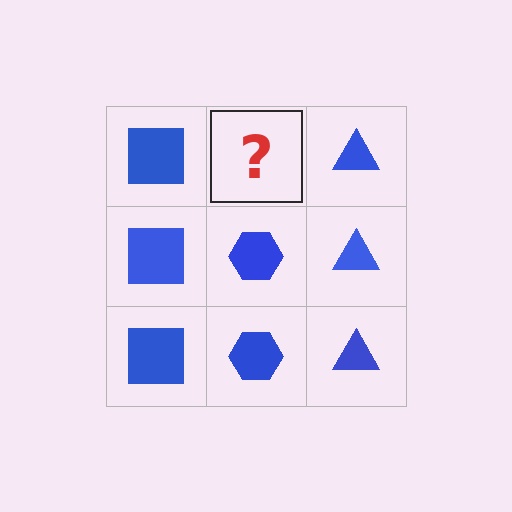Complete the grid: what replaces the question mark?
The question mark should be replaced with a blue hexagon.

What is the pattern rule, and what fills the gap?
The rule is that each column has a consistent shape. The gap should be filled with a blue hexagon.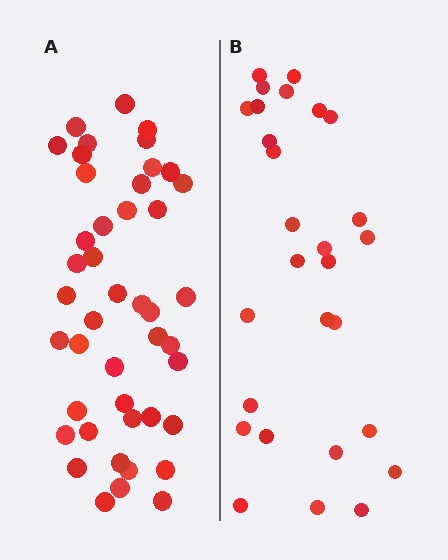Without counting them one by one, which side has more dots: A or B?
Region A (the left region) has more dots.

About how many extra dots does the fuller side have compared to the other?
Region A has approximately 15 more dots than region B.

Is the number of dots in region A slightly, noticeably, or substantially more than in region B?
Region A has substantially more. The ratio is roughly 1.6 to 1.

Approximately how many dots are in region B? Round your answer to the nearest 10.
About 30 dots. (The exact count is 28, which rounds to 30.)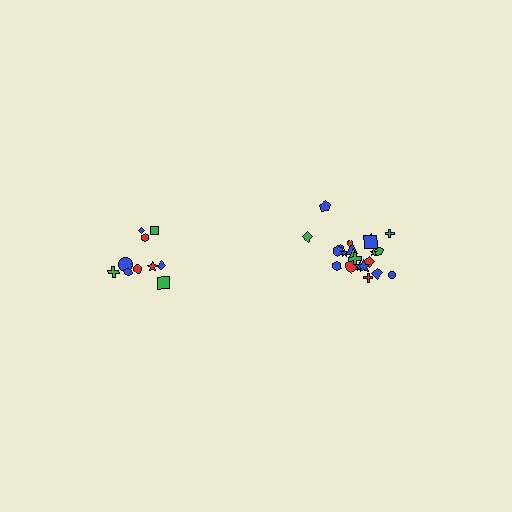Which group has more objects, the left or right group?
The right group.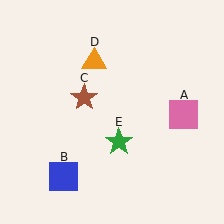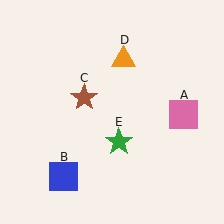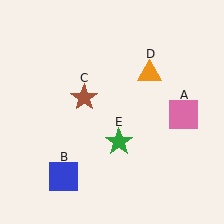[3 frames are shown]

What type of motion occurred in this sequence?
The orange triangle (object D) rotated clockwise around the center of the scene.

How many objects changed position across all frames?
1 object changed position: orange triangle (object D).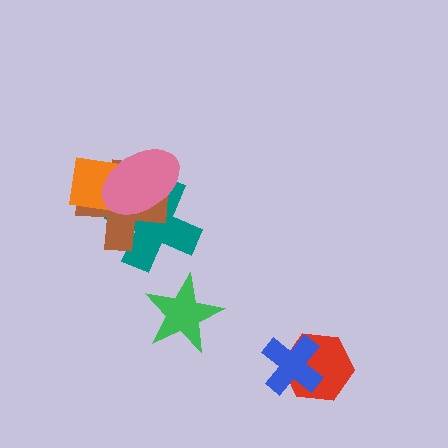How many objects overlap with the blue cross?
1 object overlaps with the blue cross.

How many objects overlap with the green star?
0 objects overlap with the green star.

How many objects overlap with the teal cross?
3 objects overlap with the teal cross.